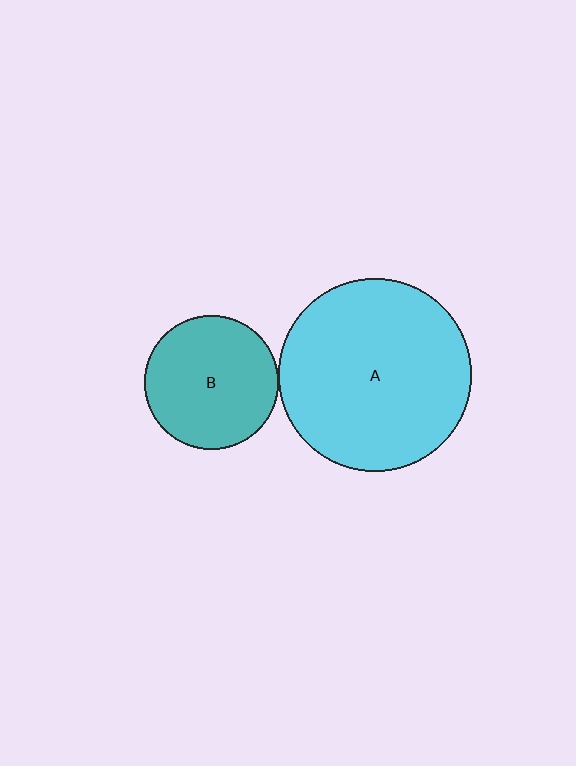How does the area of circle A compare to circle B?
Approximately 2.1 times.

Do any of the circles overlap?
No, none of the circles overlap.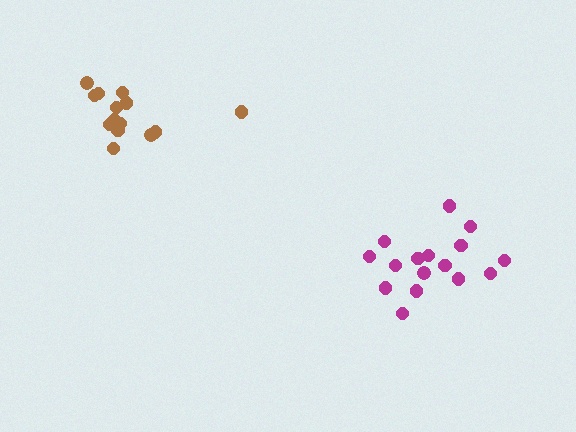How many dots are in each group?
Group 1: 14 dots, Group 2: 16 dots (30 total).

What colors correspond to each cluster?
The clusters are colored: brown, magenta.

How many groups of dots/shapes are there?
There are 2 groups.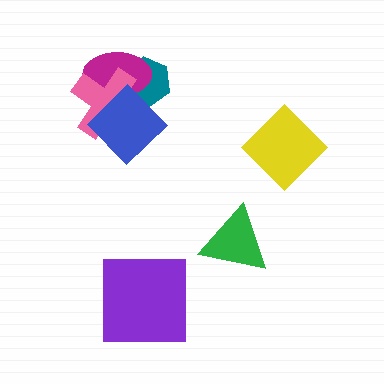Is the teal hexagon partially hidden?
Yes, it is partially covered by another shape.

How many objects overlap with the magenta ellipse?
3 objects overlap with the magenta ellipse.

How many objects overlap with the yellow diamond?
0 objects overlap with the yellow diamond.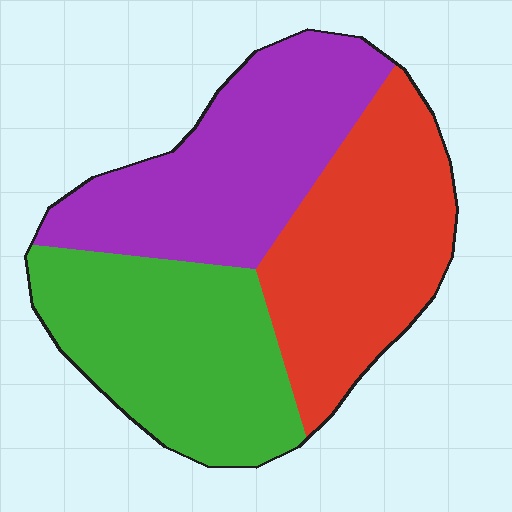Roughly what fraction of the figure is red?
Red takes up between a sixth and a third of the figure.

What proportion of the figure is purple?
Purple takes up between a quarter and a half of the figure.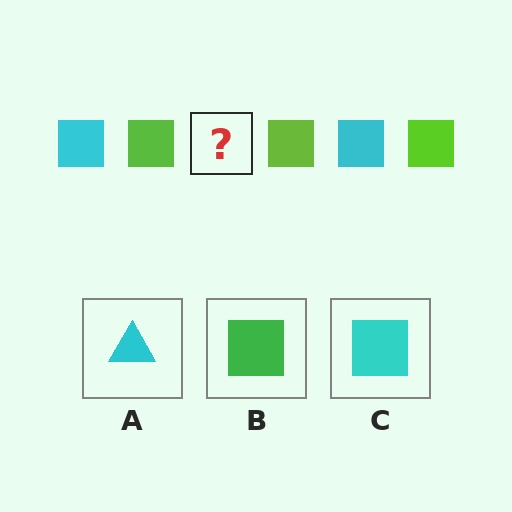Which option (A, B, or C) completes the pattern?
C.